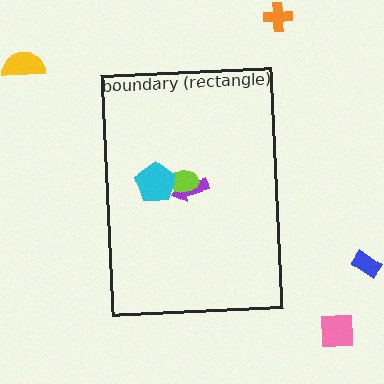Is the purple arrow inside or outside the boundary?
Inside.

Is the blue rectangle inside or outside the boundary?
Outside.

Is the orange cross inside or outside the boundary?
Outside.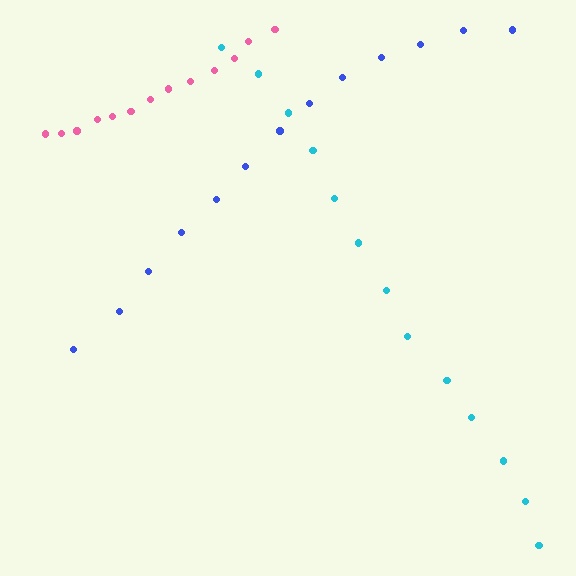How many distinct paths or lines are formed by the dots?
There are 3 distinct paths.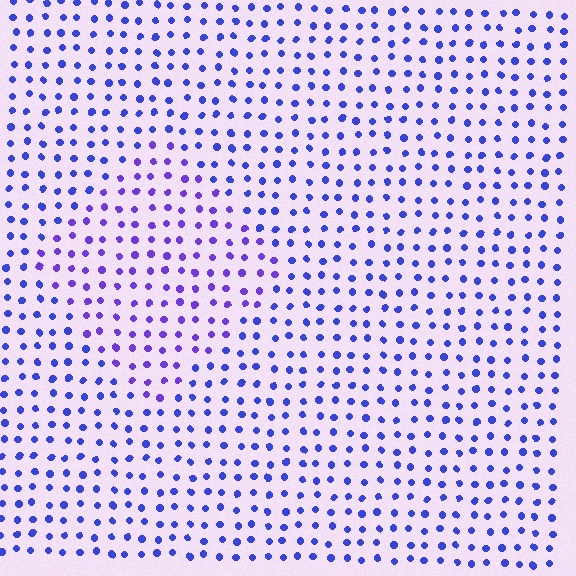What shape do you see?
I see a diamond.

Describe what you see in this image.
The image is filled with small blue elements in a uniform arrangement. A diamond-shaped region is visible where the elements are tinted to a slightly different hue, forming a subtle color boundary.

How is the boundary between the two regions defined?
The boundary is defined purely by a slight shift in hue (about 26 degrees). Spacing, size, and orientation are identical on both sides.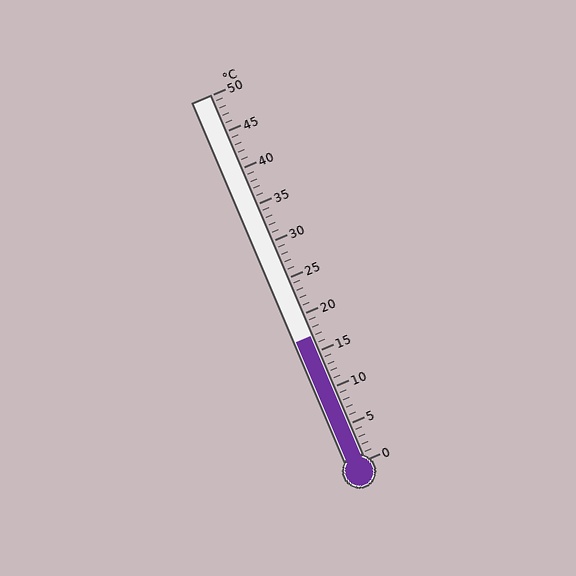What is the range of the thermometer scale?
The thermometer scale ranges from 0°C to 50°C.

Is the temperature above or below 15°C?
The temperature is above 15°C.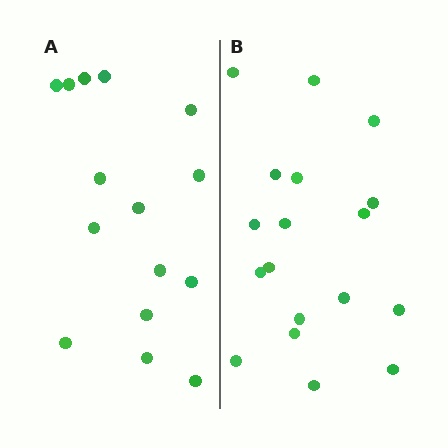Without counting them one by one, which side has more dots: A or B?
Region B (the right region) has more dots.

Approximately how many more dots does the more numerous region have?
Region B has just a few more — roughly 2 or 3 more dots than region A.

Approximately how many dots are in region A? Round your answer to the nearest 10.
About 20 dots. (The exact count is 15, which rounds to 20.)